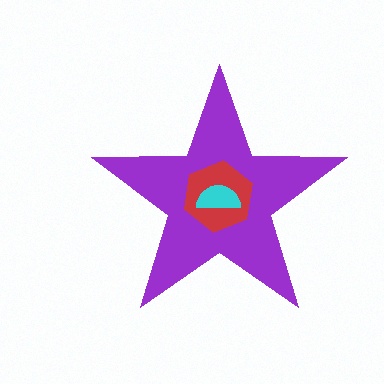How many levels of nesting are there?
3.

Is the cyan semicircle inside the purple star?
Yes.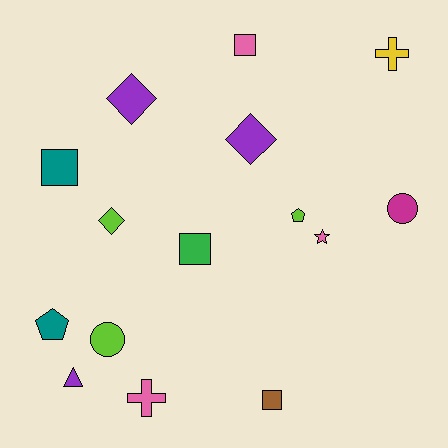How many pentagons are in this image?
There are 2 pentagons.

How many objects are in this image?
There are 15 objects.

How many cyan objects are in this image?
There are no cyan objects.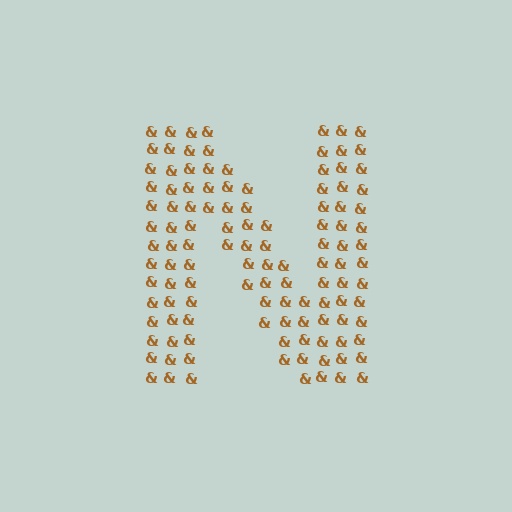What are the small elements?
The small elements are ampersands.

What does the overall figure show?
The overall figure shows the letter N.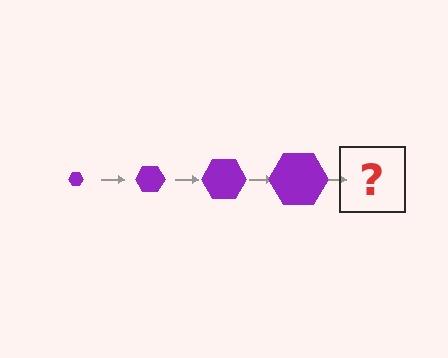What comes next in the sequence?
The next element should be a purple hexagon, larger than the previous one.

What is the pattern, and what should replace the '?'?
The pattern is that the hexagon gets progressively larger each step. The '?' should be a purple hexagon, larger than the previous one.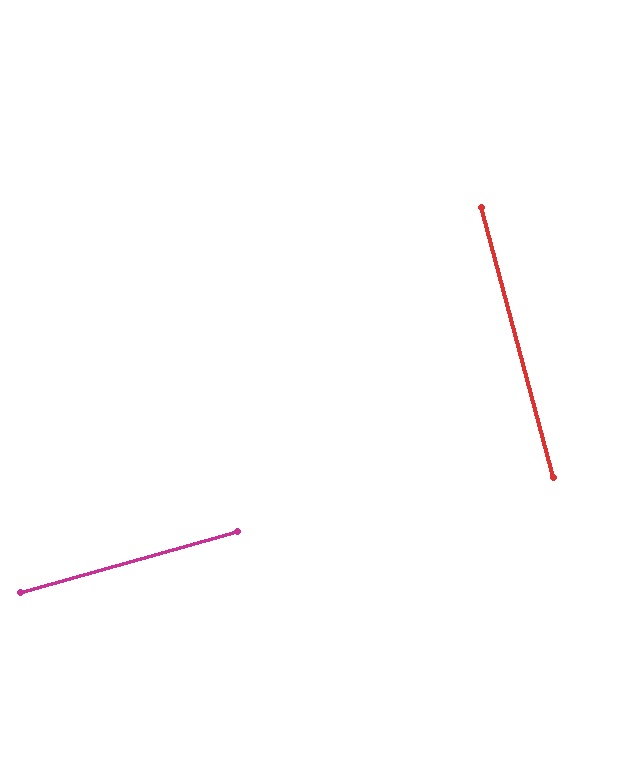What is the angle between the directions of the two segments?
Approximately 89 degrees.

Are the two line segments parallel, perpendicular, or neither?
Perpendicular — they meet at approximately 89°.